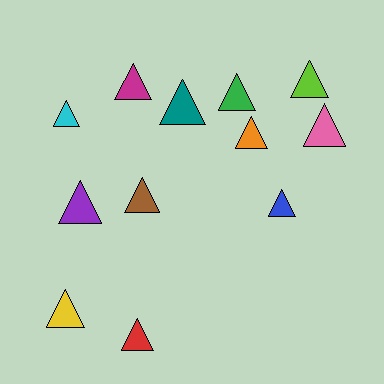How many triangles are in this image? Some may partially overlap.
There are 12 triangles.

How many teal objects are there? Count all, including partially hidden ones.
There is 1 teal object.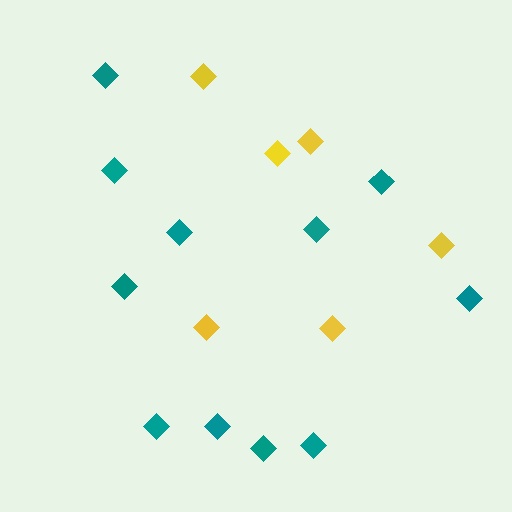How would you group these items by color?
There are 2 groups: one group of teal diamonds (11) and one group of yellow diamonds (6).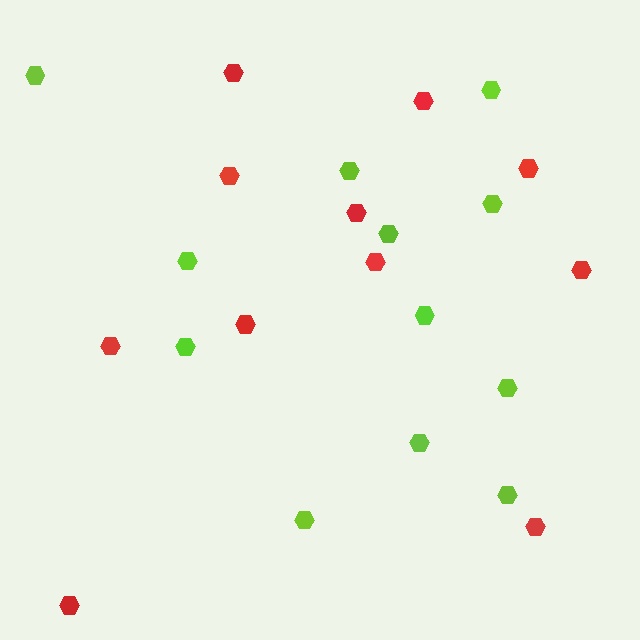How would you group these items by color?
There are 2 groups: one group of red hexagons (11) and one group of lime hexagons (12).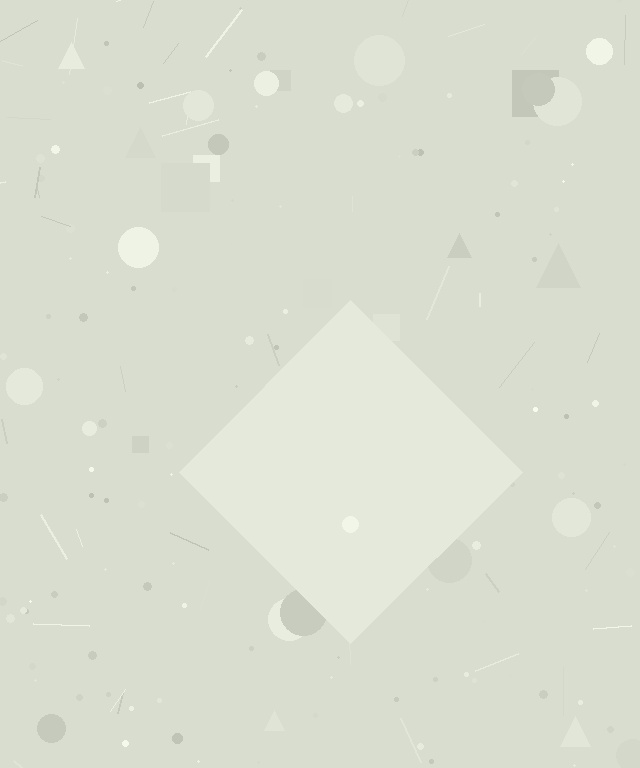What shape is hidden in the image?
A diamond is hidden in the image.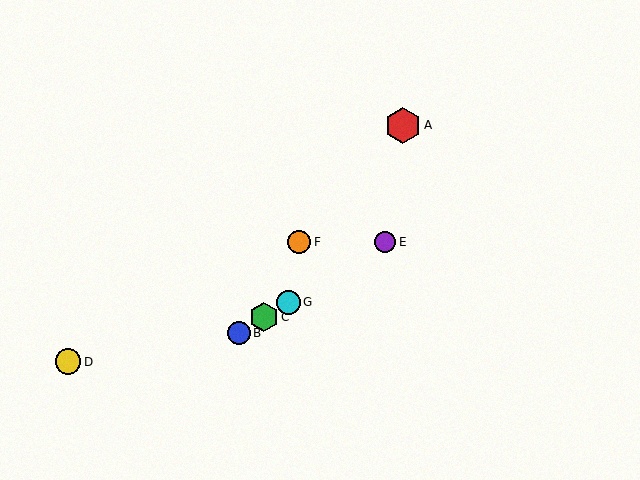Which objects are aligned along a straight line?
Objects B, C, E, G are aligned along a straight line.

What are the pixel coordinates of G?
Object G is at (288, 302).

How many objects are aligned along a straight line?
4 objects (B, C, E, G) are aligned along a straight line.